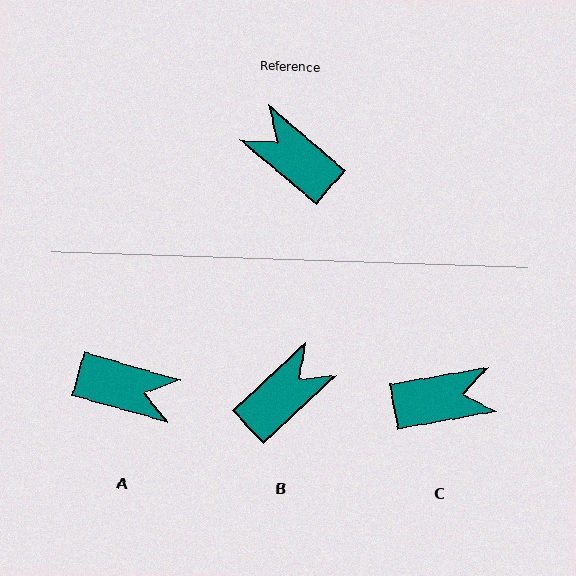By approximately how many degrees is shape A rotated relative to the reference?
Approximately 156 degrees clockwise.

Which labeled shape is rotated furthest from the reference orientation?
A, about 156 degrees away.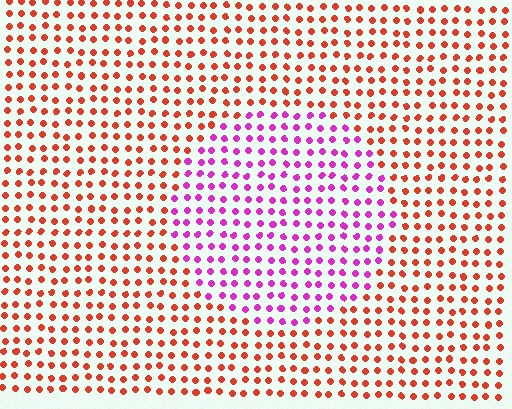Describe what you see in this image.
The image is filled with small red elements in a uniform arrangement. A circle-shaped region is visible where the elements are tinted to a slightly different hue, forming a subtle color boundary.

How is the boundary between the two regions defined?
The boundary is defined purely by a slight shift in hue (about 60 degrees). Spacing, size, and orientation are identical on both sides.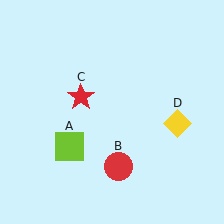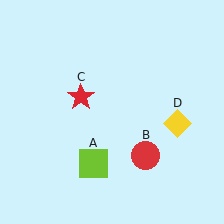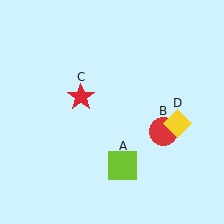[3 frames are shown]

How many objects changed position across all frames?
2 objects changed position: lime square (object A), red circle (object B).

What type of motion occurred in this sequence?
The lime square (object A), red circle (object B) rotated counterclockwise around the center of the scene.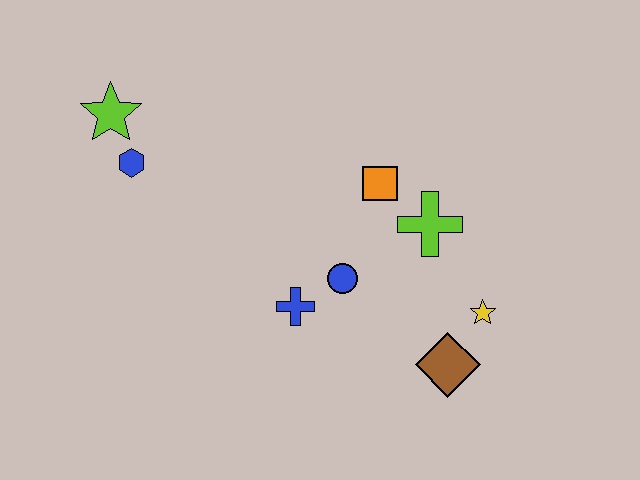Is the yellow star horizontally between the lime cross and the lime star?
No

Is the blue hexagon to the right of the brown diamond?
No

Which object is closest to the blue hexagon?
The lime star is closest to the blue hexagon.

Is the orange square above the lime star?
No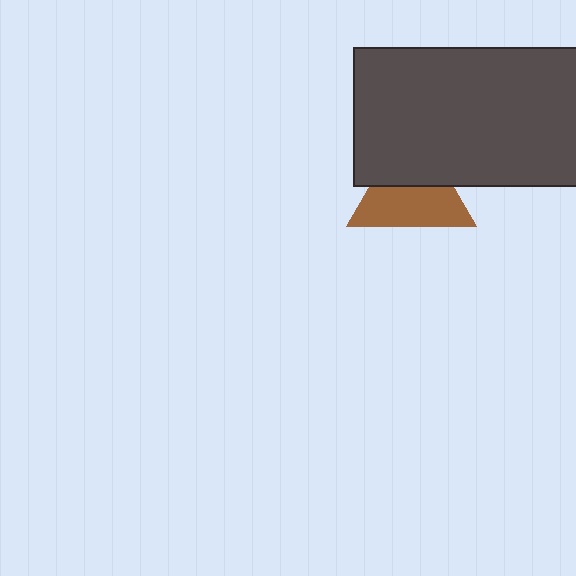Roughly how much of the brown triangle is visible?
About half of it is visible (roughly 58%).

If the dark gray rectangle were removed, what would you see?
You would see the complete brown triangle.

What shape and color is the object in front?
The object in front is a dark gray rectangle.